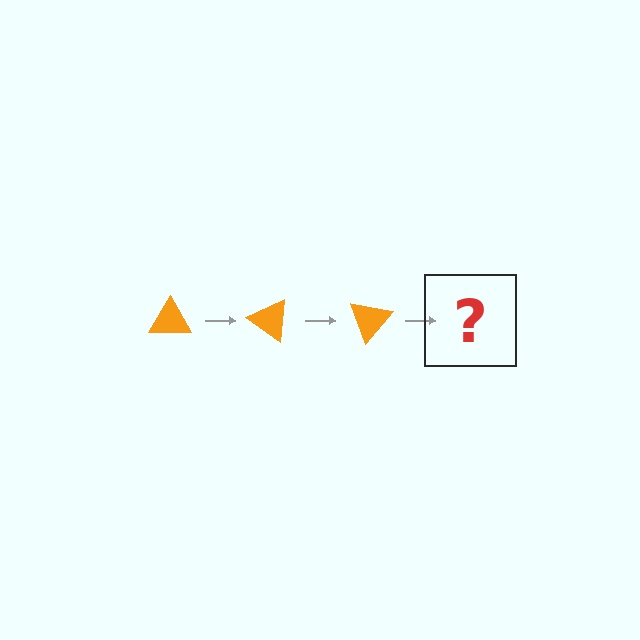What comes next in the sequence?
The next element should be an orange triangle rotated 105 degrees.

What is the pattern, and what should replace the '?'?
The pattern is that the triangle rotates 35 degrees each step. The '?' should be an orange triangle rotated 105 degrees.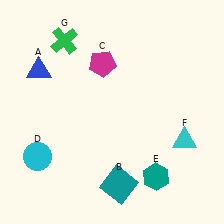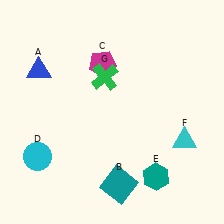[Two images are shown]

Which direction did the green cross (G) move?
The green cross (G) moved right.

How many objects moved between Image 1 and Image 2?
1 object moved between the two images.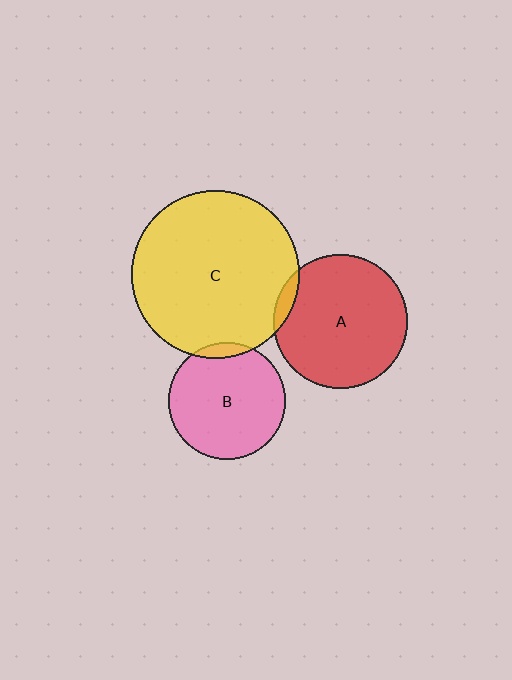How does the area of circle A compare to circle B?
Approximately 1.3 times.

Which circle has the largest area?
Circle C (yellow).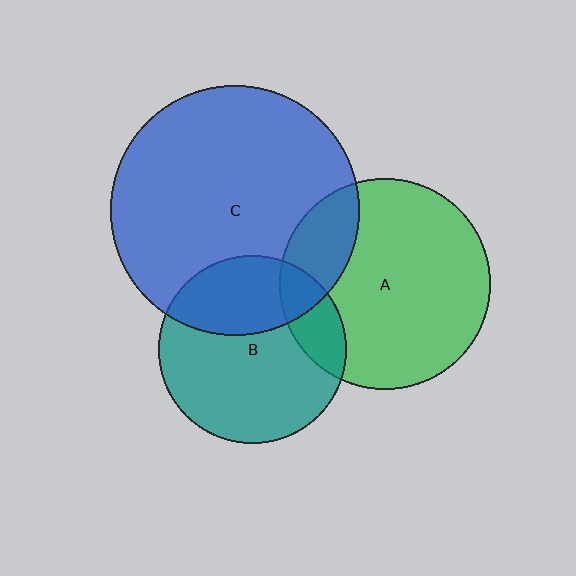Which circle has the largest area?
Circle C (blue).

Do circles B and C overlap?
Yes.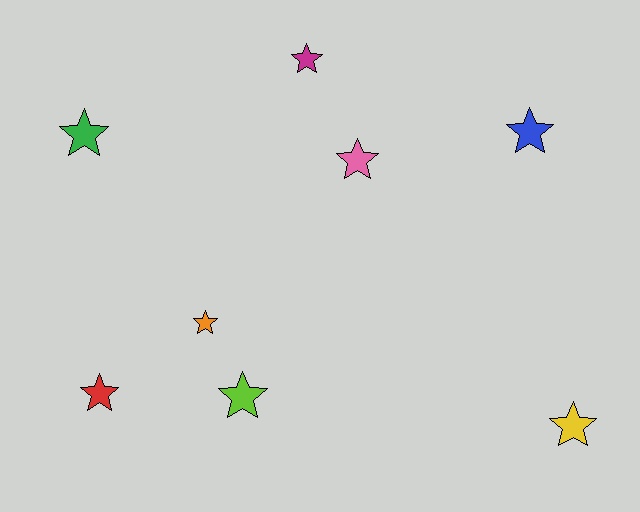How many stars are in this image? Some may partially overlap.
There are 8 stars.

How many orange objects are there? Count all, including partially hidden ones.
There is 1 orange object.